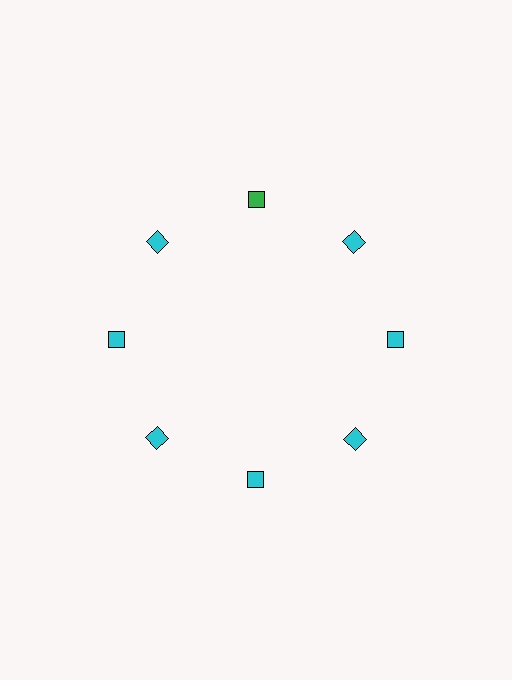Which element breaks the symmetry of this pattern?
The green diamond at roughly the 12 o'clock position breaks the symmetry. All other shapes are cyan diamonds.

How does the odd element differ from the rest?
It has a different color: green instead of cyan.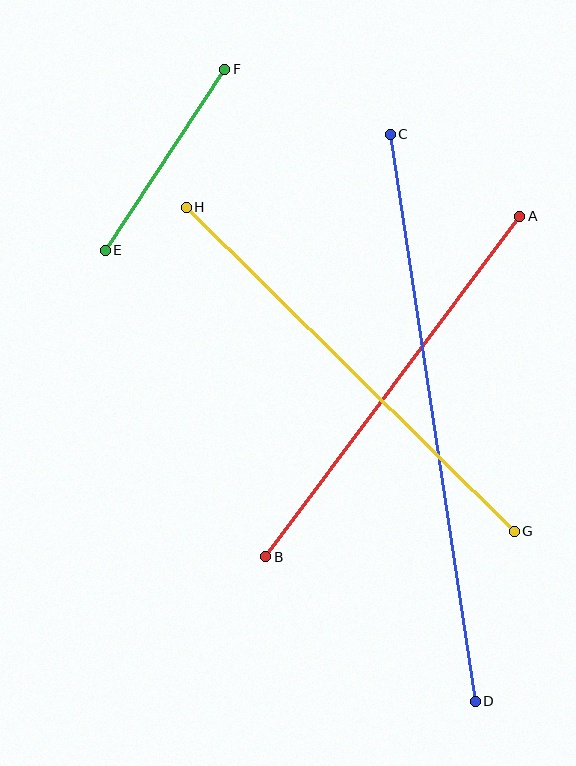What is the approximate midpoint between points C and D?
The midpoint is at approximately (433, 418) pixels.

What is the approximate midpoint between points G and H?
The midpoint is at approximately (350, 369) pixels.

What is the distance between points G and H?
The distance is approximately 461 pixels.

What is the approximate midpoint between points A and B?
The midpoint is at approximately (393, 387) pixels.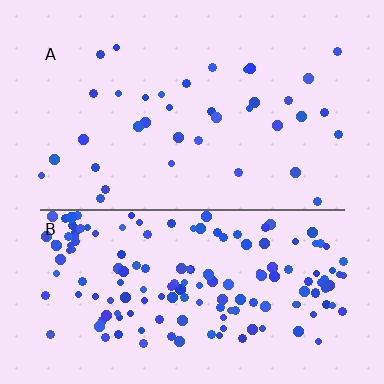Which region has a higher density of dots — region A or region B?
B (the bottom).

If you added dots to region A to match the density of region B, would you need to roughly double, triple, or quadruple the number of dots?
Approximately quadruple.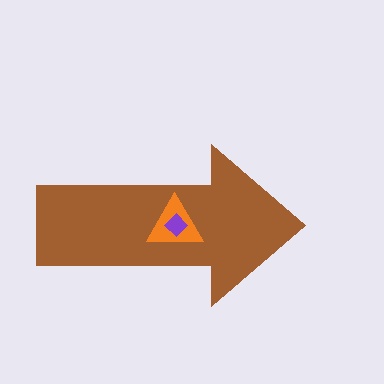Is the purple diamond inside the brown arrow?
Yes.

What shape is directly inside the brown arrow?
The orange triangle.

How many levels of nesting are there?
3.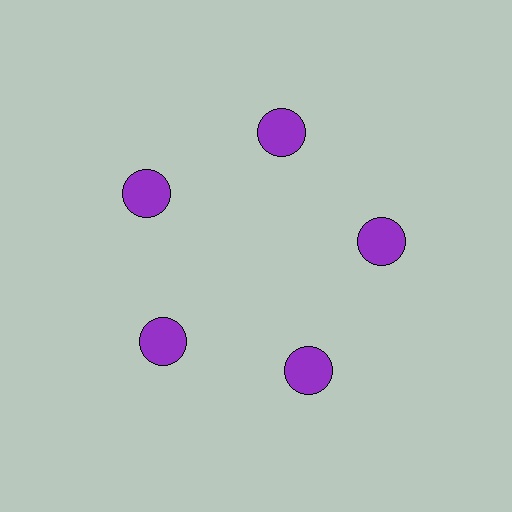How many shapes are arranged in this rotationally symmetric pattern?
There are 5 shapes, arranged in 5 groups of 1.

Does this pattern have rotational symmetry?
Yes, this pattern has 5-fold rotational symmetry. It looks the same after rotating 72 degrees around the center.